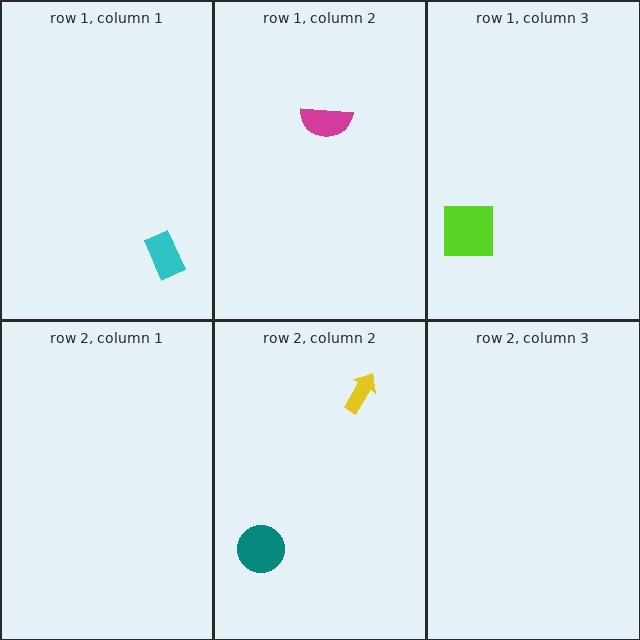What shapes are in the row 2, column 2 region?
The teal circle, the yellow arrow.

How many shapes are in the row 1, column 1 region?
1.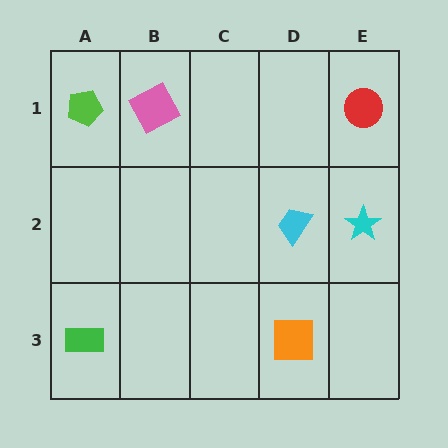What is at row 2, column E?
A cyan star.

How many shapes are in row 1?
3 shapes.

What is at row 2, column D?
A cyan trapezoid.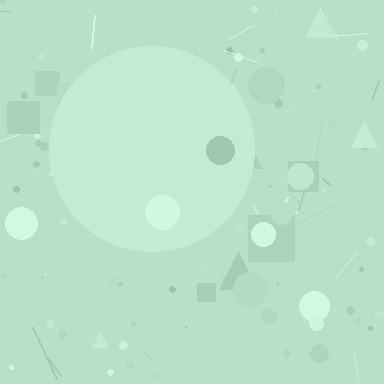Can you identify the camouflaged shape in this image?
The camouflaged shape is a circle.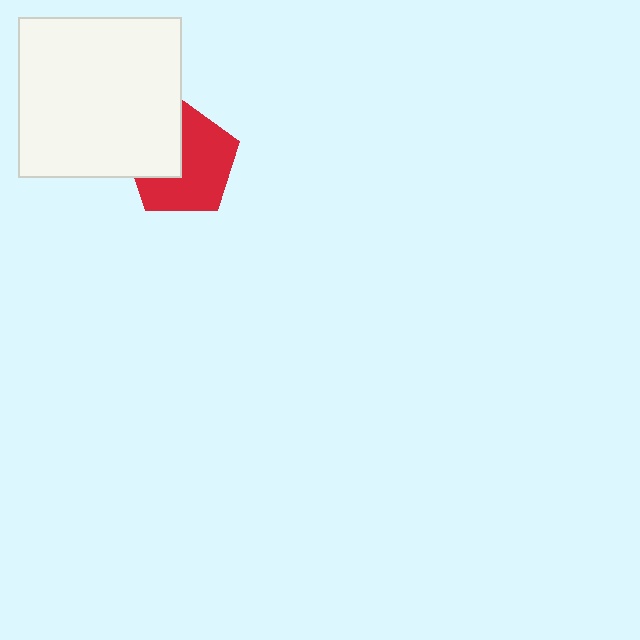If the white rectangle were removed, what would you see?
You would see the complete red pentagon.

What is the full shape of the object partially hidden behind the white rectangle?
The partially hidden object is a red pentagon.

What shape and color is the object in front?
The object in front is a white rectangle.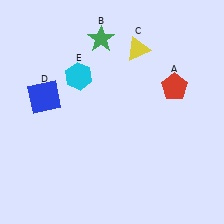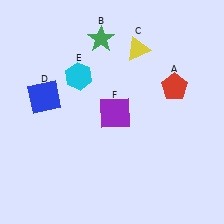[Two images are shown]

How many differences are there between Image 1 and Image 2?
There is 1 difference between the two images.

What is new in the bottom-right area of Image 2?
A purple square (F) was added in the bottom-right area of Image 2.